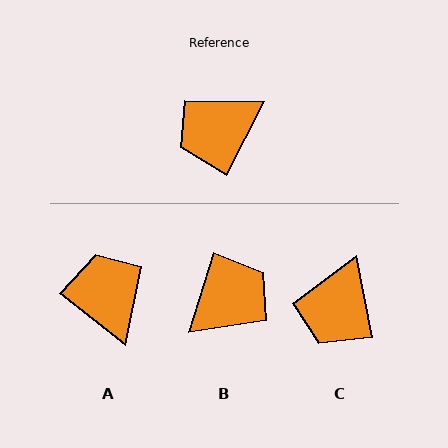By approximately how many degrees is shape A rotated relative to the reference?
Approximately 101 degrees clockwise.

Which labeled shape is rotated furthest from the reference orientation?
B, about 170 degrees away.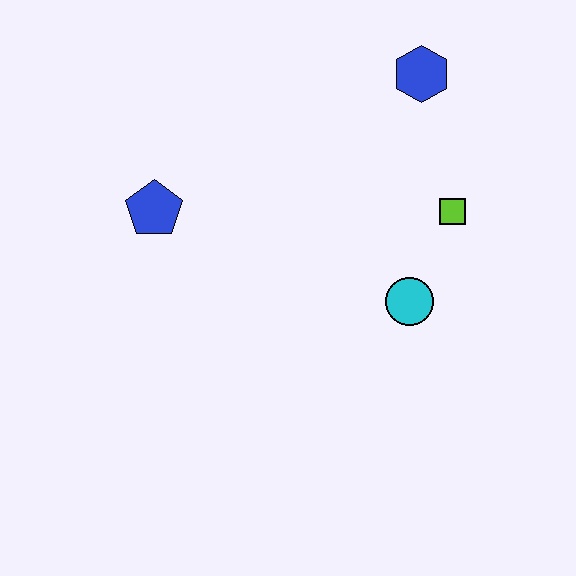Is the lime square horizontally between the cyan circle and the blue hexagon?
No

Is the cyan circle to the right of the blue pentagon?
Yes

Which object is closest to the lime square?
The cyan circle is closest to the lime square.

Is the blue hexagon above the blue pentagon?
Yes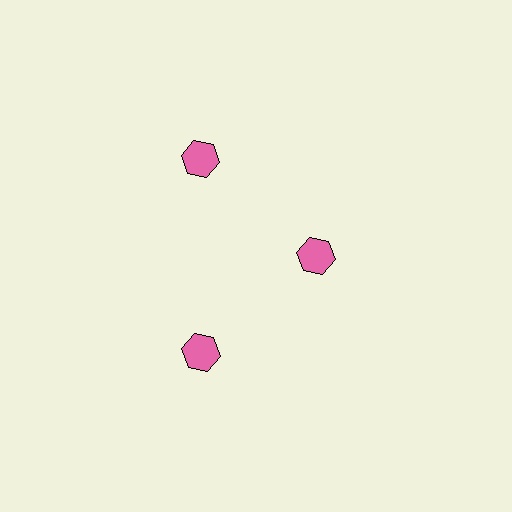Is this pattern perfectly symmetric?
No. The 3 pink hexagons are arranged in a ring, but one element near the 3 o'clock position is pulled inward toward the center, breaking the 3-fold rotational symmetry.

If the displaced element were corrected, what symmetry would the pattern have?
It would have 3-fold rotational symmetry — the pattern would map onto itself every 120 degrees.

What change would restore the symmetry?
The symmetry would be restored by moving it outward, back onto the ring so that all 3 hexagons sit at equal angles and equal distance from the center.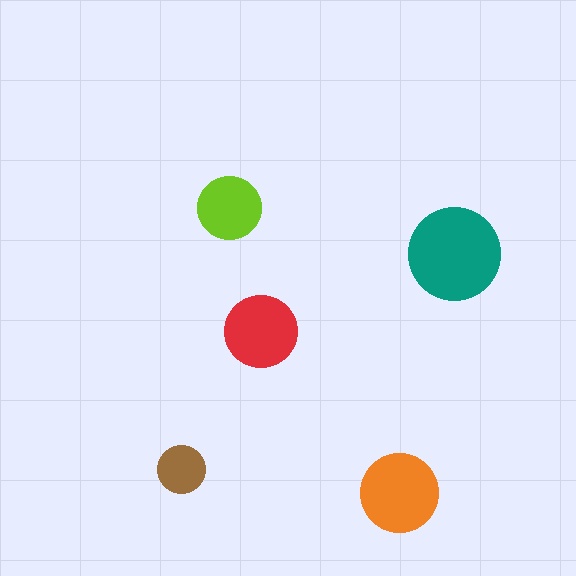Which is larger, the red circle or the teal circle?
The teal one.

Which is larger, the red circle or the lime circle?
The red one.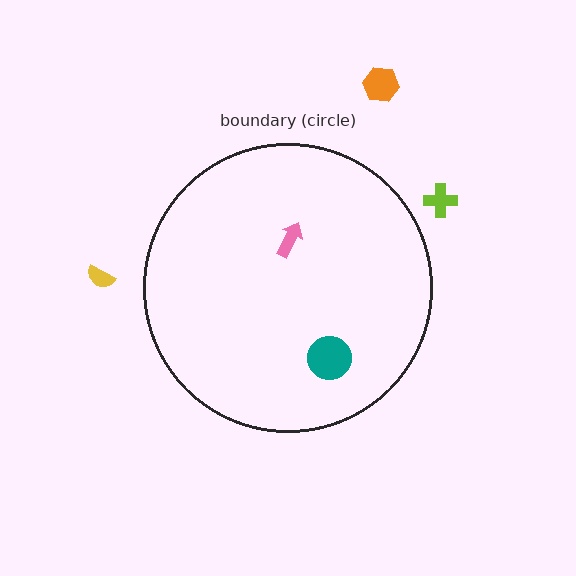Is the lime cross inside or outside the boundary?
Outside.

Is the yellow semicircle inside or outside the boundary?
Outside.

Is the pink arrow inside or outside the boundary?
Inside.